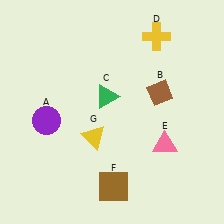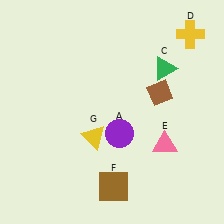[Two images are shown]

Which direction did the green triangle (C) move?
The green triangle (C) moved right.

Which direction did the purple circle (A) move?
The purple circle (A) moved right.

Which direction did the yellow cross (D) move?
The yellow cross (D) moved right.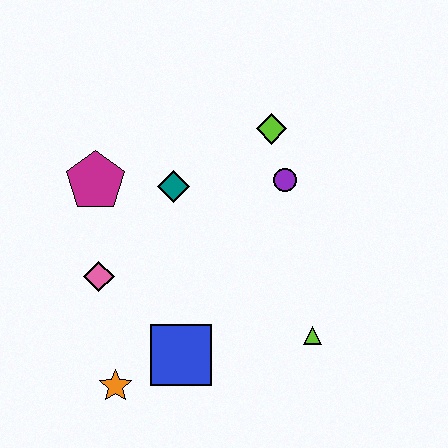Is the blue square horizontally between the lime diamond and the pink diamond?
Yes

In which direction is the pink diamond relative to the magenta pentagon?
The pink diamond is below the magenta pentagon.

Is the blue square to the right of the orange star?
Yes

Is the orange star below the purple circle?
Yes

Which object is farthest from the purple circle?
The orange star is farthest from the purple circle.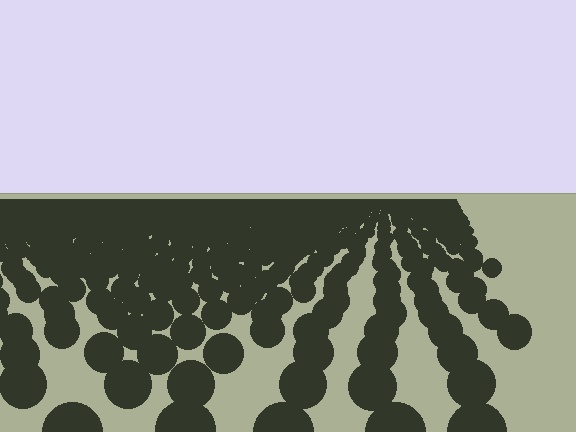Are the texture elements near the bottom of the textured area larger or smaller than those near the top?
Larger. Near the bottom, elements are closer to the viewer and appear at a bigger on-screen size.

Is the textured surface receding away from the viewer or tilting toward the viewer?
The surface is receding away from the viewer. Texture elements get smaller and denser toward the top.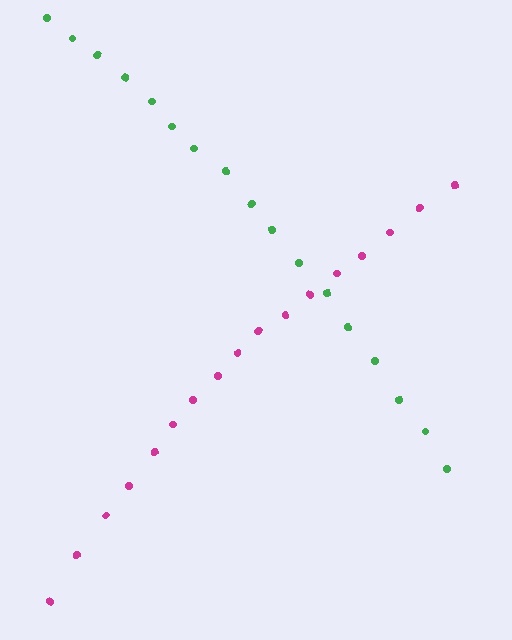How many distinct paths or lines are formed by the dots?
There are 2 distinct paths.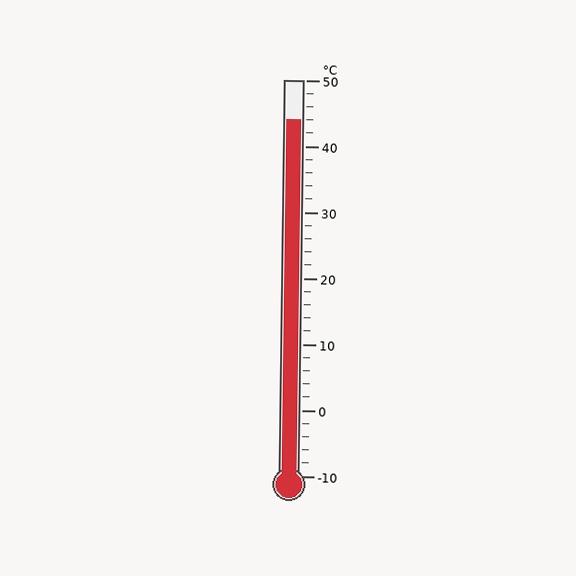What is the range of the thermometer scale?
The thermometer scale ranges from -10°C to 50°C.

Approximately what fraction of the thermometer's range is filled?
The thermometer is filled to approximately 90% of its range.